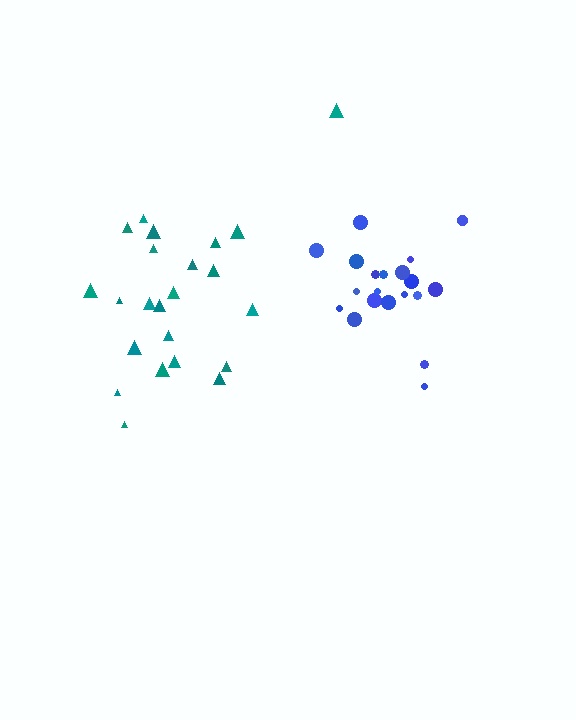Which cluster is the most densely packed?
Blue.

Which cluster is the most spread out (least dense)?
Teal.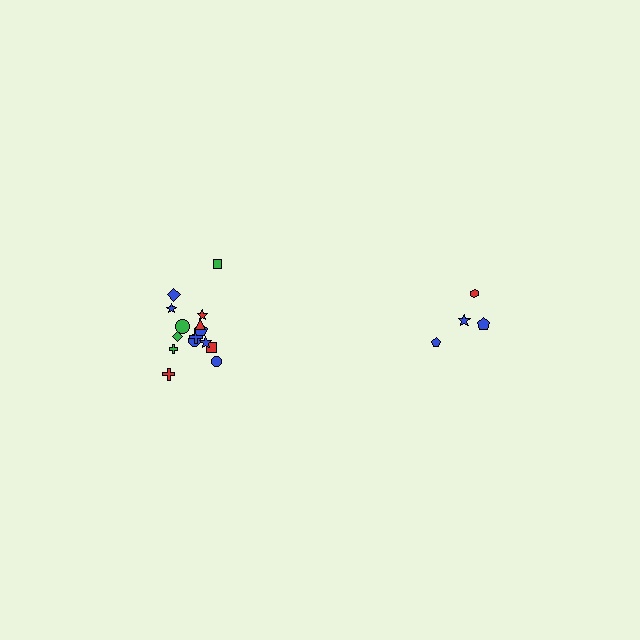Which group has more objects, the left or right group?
The left group.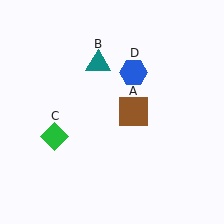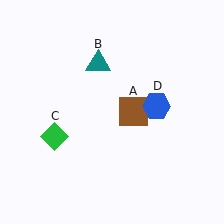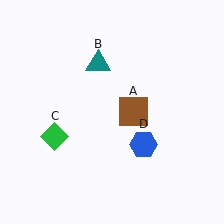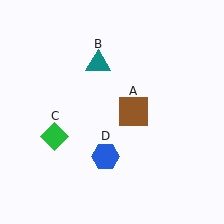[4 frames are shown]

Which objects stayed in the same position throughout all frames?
Brown square (object A) and teal triangle (object B) and green diamond (object C) remained stationary.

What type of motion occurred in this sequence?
The blue hexagon (object D) rotated clockwise around the center of the scene.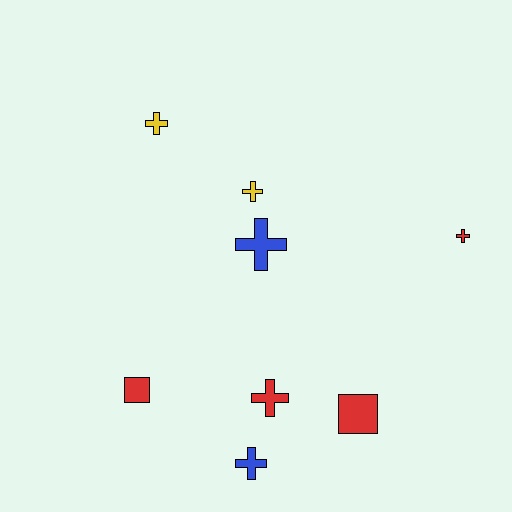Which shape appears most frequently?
Cross, with 6 objects.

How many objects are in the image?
There are 8 objects.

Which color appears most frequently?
Red, with 4 objects.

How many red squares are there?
There are 2 red squares.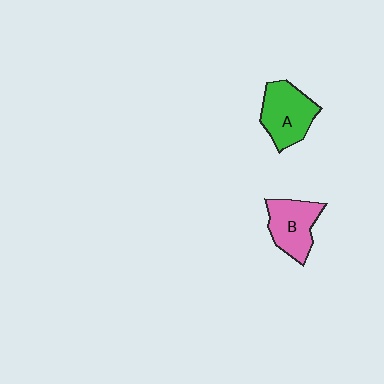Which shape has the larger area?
Shape A (green).